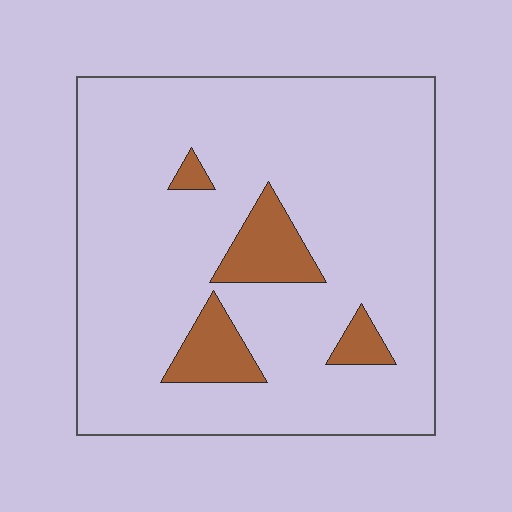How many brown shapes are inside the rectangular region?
4.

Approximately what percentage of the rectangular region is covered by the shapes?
Approximately 10%.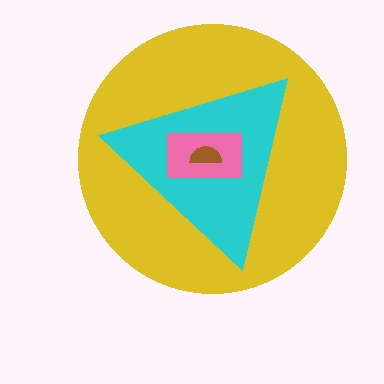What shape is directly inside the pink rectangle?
The brown semicircle.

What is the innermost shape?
The brown semicircle.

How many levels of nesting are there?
4.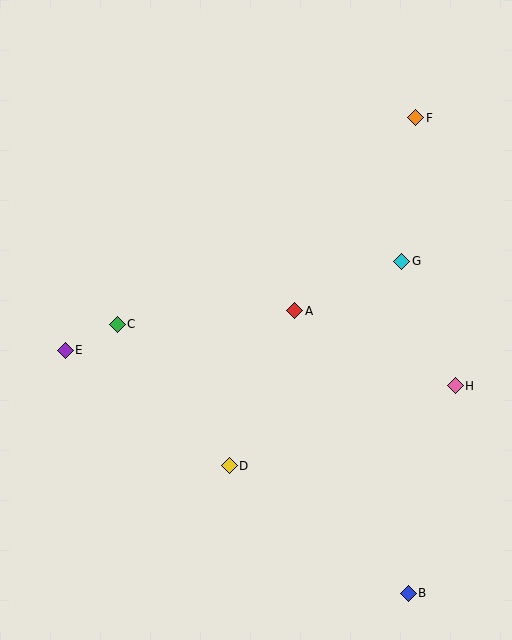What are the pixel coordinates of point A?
Point A is at (295, 311).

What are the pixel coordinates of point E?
Point E is at (65, 350).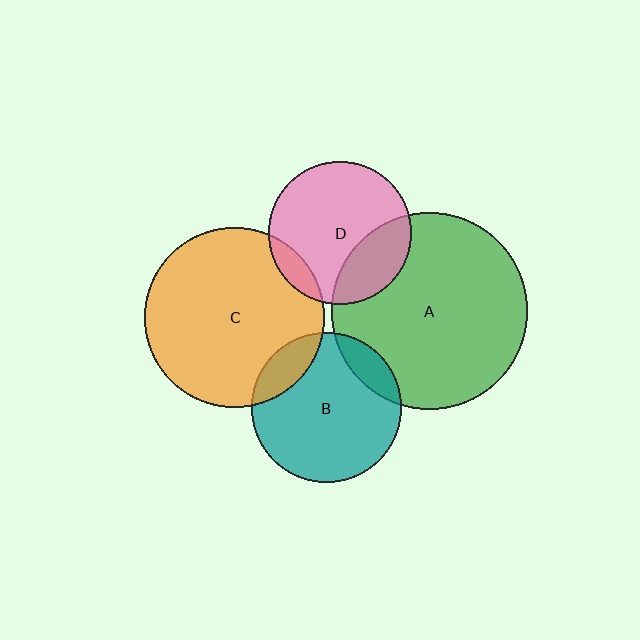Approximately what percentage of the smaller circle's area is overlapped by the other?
Approximately 25%.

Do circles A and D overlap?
Yes.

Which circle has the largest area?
Circle A (green).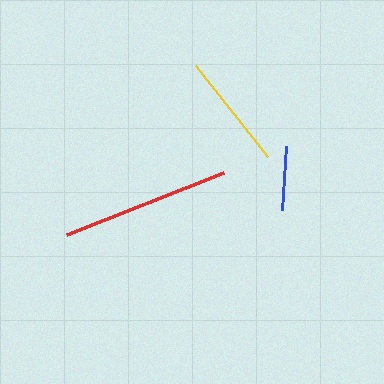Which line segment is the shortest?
The blue line is the shortest at approximately 64 pixels.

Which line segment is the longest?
The red line is the longest at approximately 168 pixels.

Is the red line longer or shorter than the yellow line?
The red line is longer than the yellow line.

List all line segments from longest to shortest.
From longest to shortest: red, yellow, blue.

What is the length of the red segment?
The red segment is approximately 168 pixels long.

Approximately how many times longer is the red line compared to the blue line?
The red line is approximately 2.6 times the length of the blue line.